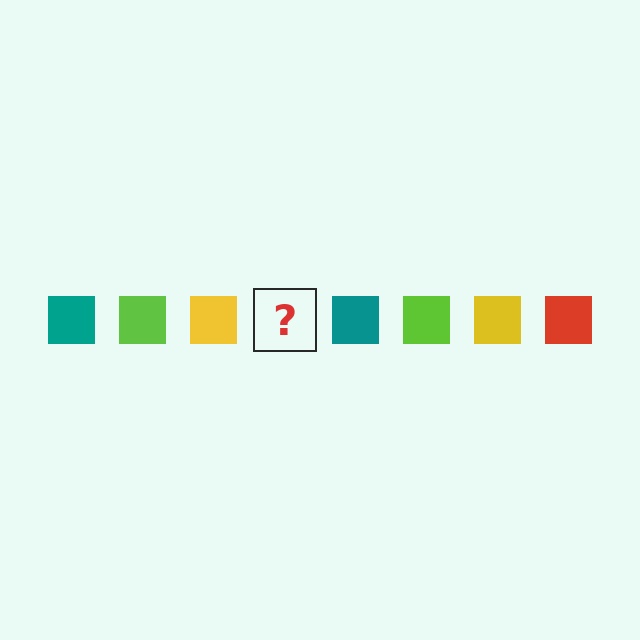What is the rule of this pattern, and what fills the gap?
The rule is that the pattern cycles through teal, lime, yellow, red squares. The gap should be filled with a red square.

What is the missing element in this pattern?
The missing element is a red square.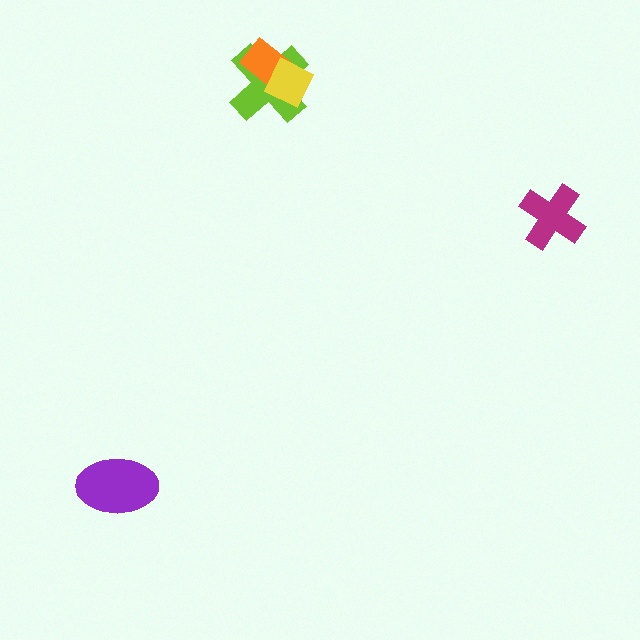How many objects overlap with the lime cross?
2 objects overlap with the lime cross.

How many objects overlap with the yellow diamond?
2 objects overlap with the yellow diamond.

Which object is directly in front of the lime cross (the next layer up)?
The orange rectangle is directly in front of the lime cross.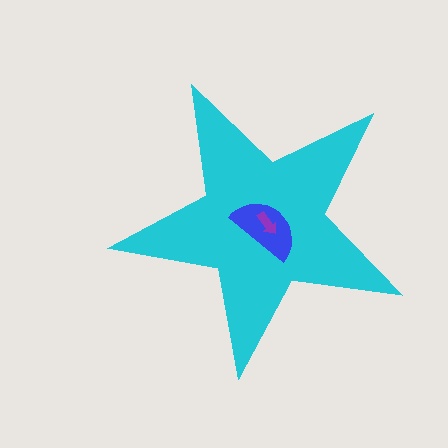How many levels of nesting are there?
3.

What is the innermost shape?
The purple arrow.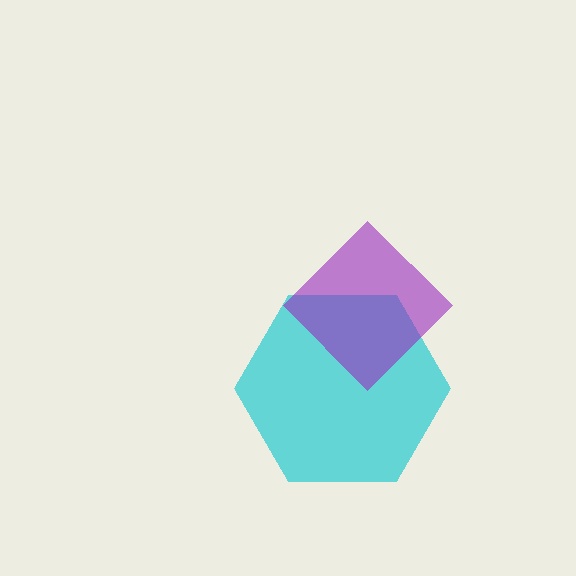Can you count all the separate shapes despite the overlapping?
Yes, there are 2 separate shapes.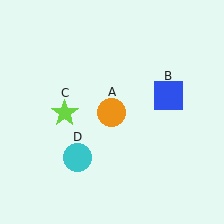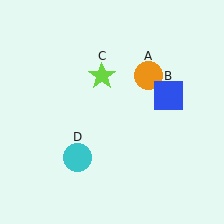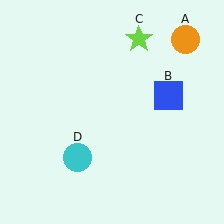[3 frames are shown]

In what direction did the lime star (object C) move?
The lime star (object C) moved up and to the right.